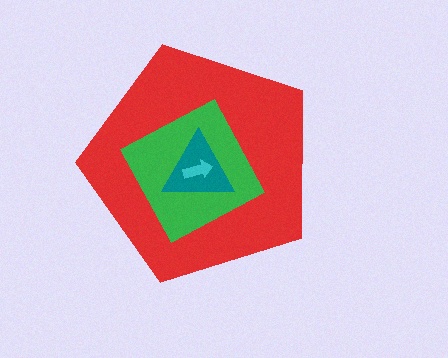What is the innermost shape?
The cyan arrow.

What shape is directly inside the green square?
The teal triangle.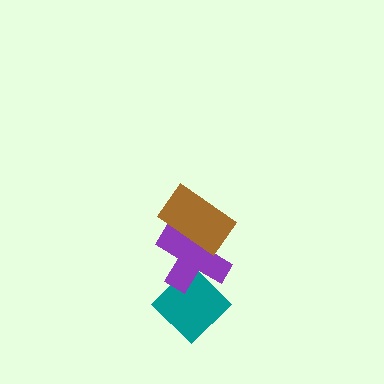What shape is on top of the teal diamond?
The purple cross is on top of the teal diamond.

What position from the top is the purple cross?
The purple cross is 2nd from the top.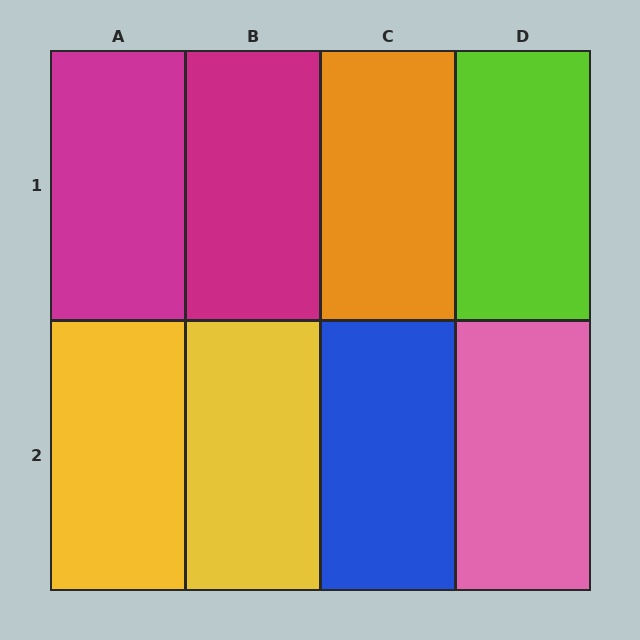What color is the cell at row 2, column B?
Yellow.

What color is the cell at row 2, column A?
Yellow.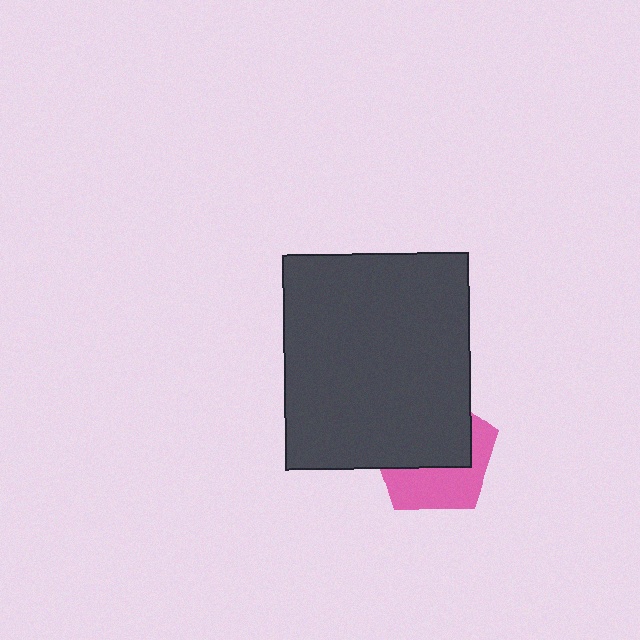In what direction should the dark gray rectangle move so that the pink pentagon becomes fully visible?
The dark gray rectangle should move up. That is the shortest direction to clear the overlap and leave the pink pentagon fully visible.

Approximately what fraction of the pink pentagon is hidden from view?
Roughly 56% of the pink pentagon is hidden behind the dark gray rectangle.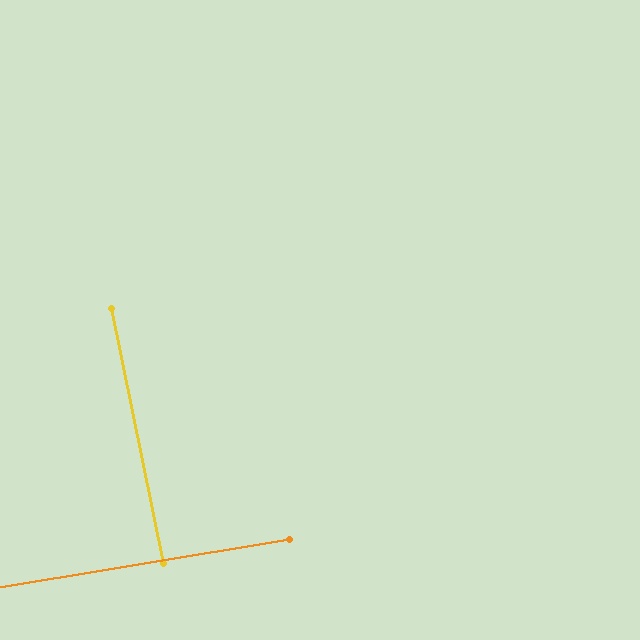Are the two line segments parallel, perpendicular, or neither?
Perpendicular — they meet at approximately 88°.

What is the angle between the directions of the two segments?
Approximately 88 degrees.